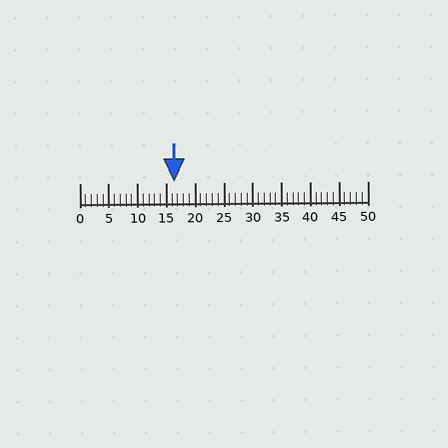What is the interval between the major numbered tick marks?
The major tick marks are spaced 5 units apart.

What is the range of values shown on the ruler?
The ruler shows values from 0 to 50.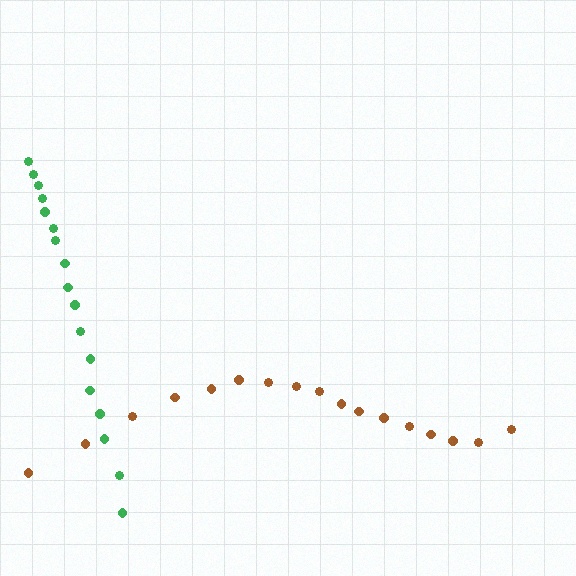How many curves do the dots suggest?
There are 2 distinct paths.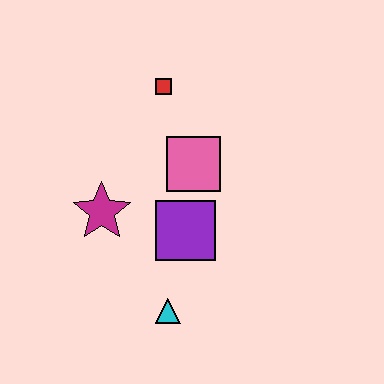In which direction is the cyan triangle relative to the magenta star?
The cyan triangle is below the magenta star.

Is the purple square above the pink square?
No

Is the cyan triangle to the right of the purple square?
No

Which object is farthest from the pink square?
The cyan triangle is farthest from the pink square.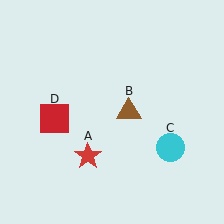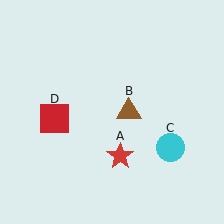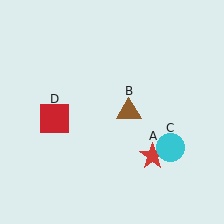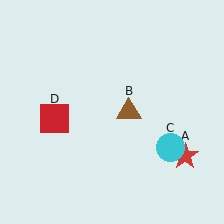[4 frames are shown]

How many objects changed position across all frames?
1 object changed position: red star (object A).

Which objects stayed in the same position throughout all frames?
Brown triangle (object B) and cyan circle (object C) and red square (object D) remained stationary.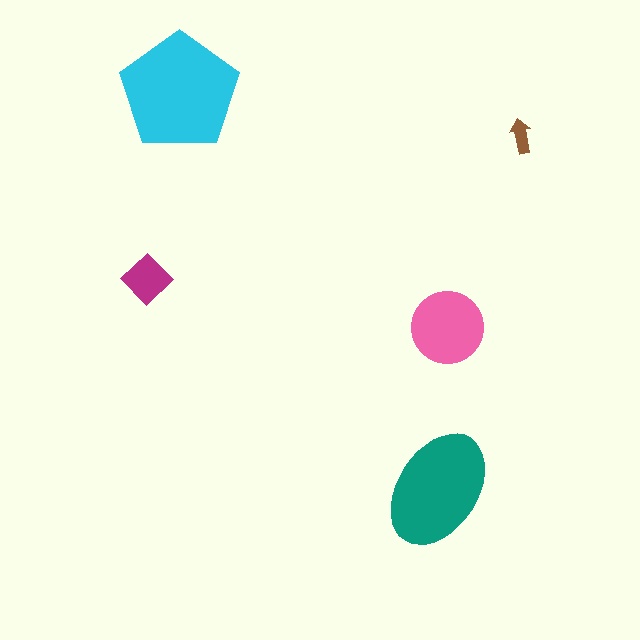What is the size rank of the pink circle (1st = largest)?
3rd.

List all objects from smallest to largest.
The brown arrow, the magenta diamond, the pink circle, the teal ellipse, the cyan pentagon.